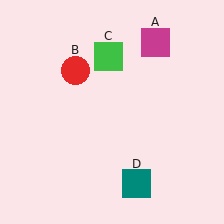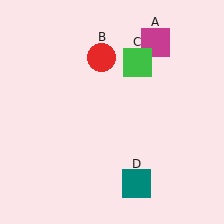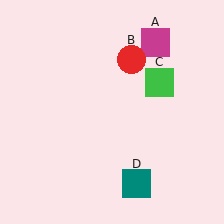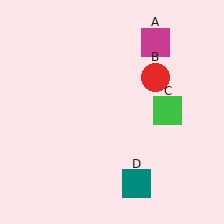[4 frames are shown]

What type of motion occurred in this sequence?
The red circle (object B), green square (object C) rotated clockwise around the center of the scene.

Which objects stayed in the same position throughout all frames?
Magenta square (object A) and teal square (object D) remained stationary.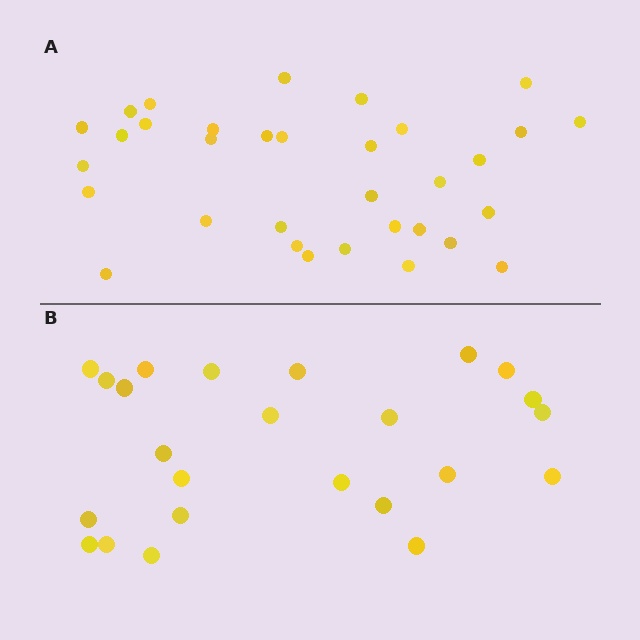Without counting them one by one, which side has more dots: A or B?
Region A (the top region) has more dots.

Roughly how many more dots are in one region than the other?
Region A has roughly 8 or so more dots than region B.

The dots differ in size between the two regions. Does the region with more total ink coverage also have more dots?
No. Region B has more total ink coverage because its dots are larger, but region A actually contains more individual dots. Total area can be misleading — the number of items is what matters here.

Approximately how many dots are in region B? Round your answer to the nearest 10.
About 20 dots. (The exact count is 24, which rounds to 20.)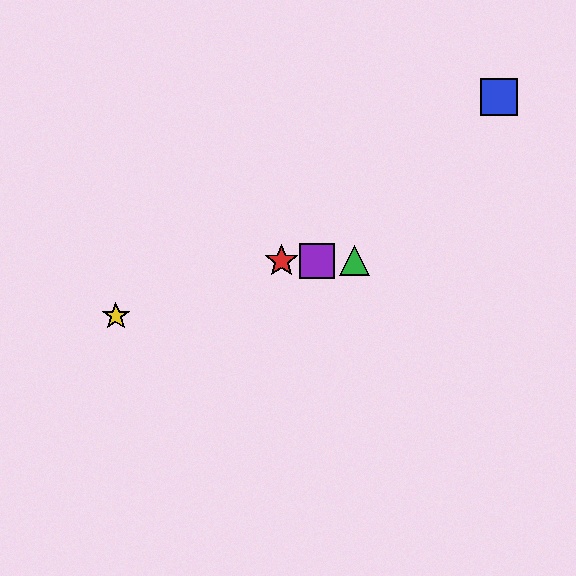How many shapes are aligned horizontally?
3 shapes (the red star, the green triangle, the purple square) are aligned horizontally.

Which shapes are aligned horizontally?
The red star, the green triangle, the purple square are aligned horizontally.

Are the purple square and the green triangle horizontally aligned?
Yes, both are at y≈261.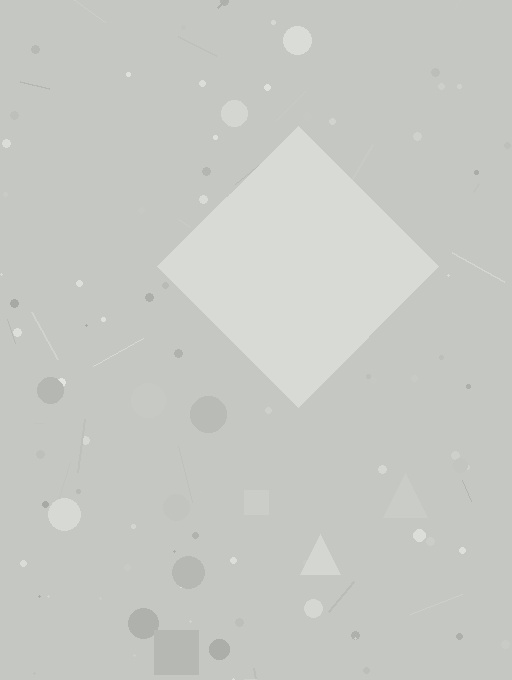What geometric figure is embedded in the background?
A diamond is embedded in the background.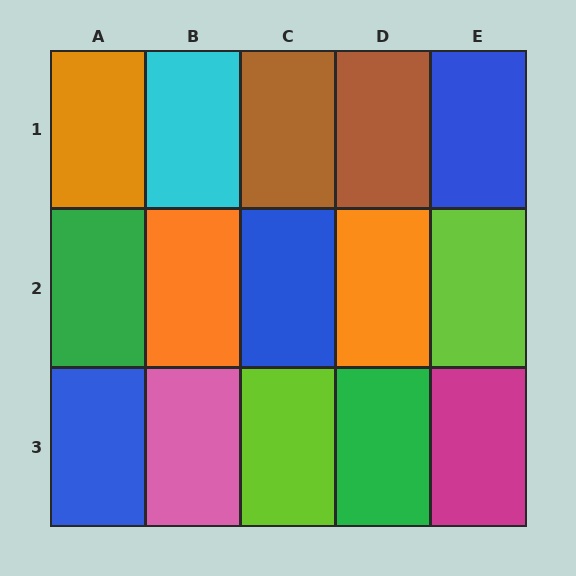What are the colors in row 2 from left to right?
Green, orange, blue, orange, lime.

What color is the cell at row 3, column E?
Magenta.